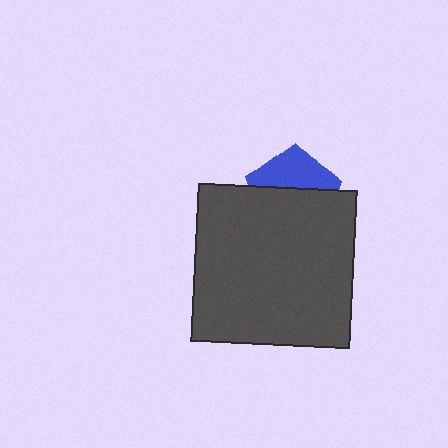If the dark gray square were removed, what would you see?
You would see the complete blue pentagon.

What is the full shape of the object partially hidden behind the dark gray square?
The partially hidden object is a blue pentagon.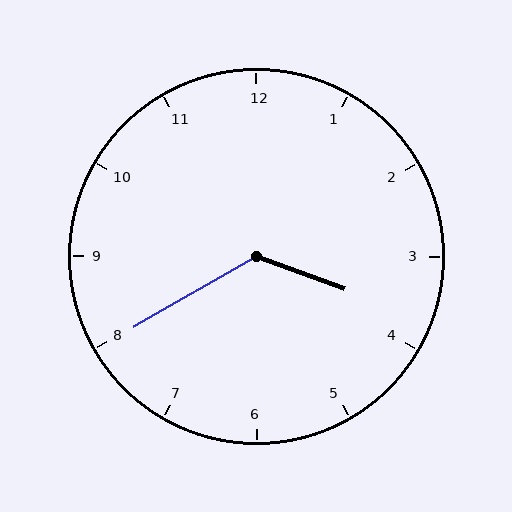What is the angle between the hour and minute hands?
Approximately 130 degrees.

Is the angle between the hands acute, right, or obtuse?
It is obtuse.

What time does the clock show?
3:40.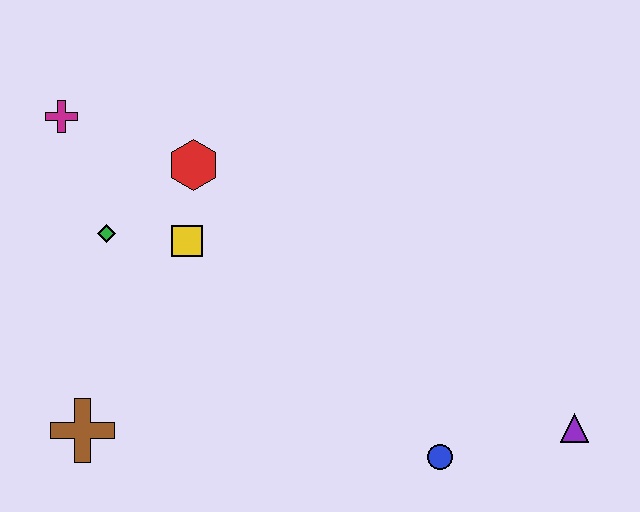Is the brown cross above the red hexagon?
No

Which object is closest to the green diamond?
The yellow square is closest to the green diamond.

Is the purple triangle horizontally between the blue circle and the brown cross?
No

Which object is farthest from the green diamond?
The purple triangle is farthest from the green diamond.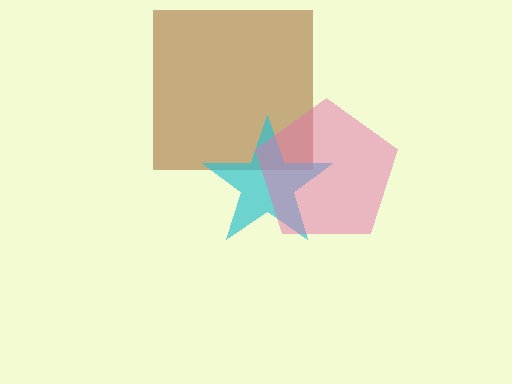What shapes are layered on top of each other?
The layered shapes are: a brown square, a cyan star, a pink pentagon.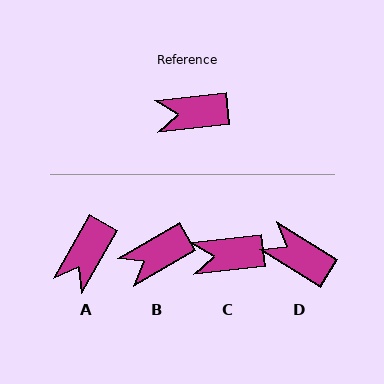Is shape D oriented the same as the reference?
No, it is off by about 37 degrees.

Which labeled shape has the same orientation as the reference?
C.